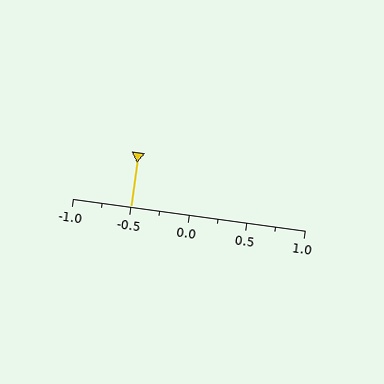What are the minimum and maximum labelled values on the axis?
The axis runs from -1.0 to 1.0.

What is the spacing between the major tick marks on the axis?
The major ticks are spaced 0.5 apart.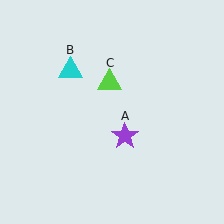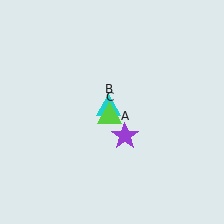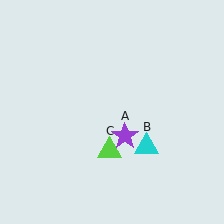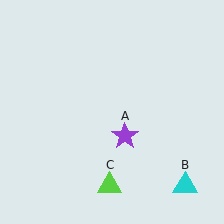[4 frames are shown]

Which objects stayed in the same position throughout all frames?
Purple star (object A) remained stationary.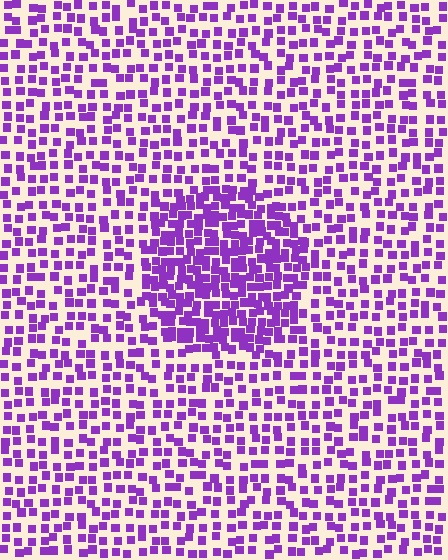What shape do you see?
I see a circle.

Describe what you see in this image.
The image contains small purple elements arranged at two different densities. A circle-shaped region is visible where the elements are more densely packed than the surrounding area.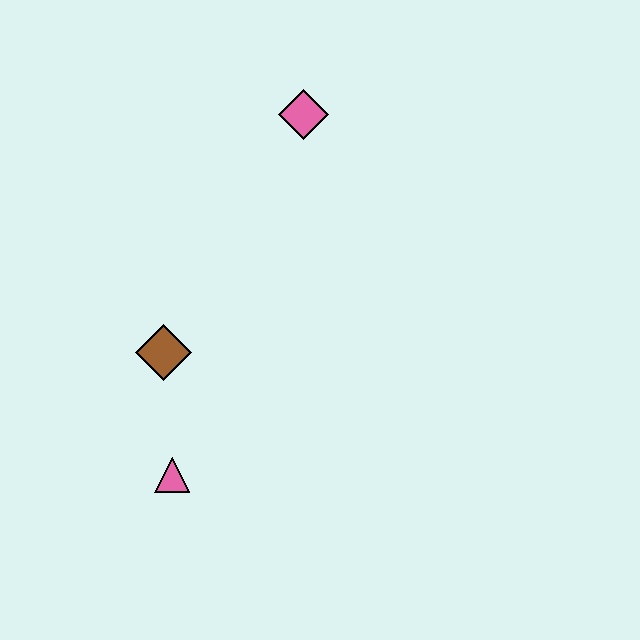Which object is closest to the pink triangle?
The brown diamond is closest to the pink triangle.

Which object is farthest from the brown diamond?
The pink diamond is farthest from the brown diamond.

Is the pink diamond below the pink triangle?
No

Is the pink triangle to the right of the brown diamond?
Yes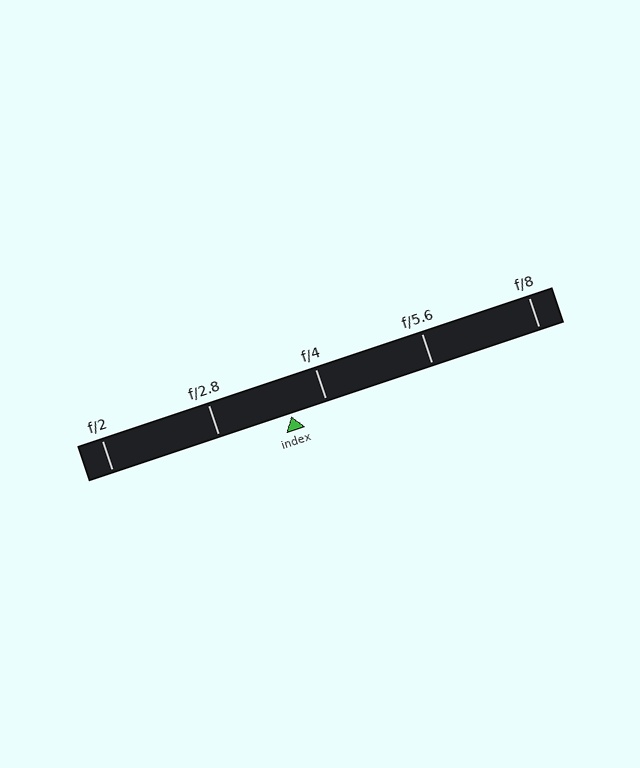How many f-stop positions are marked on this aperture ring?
There are 5 f-stop positions marked.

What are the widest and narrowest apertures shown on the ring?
The widest aperture shown is f/2 and the narrowest is f/8.